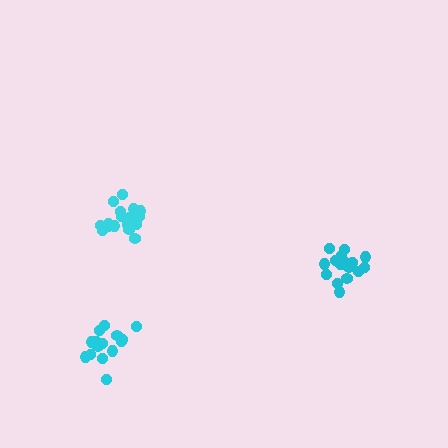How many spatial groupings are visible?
There are 3 spatial groupings.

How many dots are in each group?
Group 1: 16 dots, Group 2: 21 dots, Group 3: 15 dots (52 total).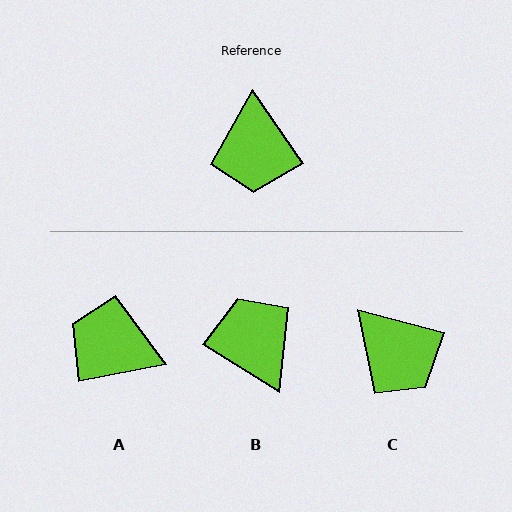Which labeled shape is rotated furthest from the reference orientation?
B, about 157 degrees away.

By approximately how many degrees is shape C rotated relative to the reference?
Approximately 41 degrees counter-clockwise.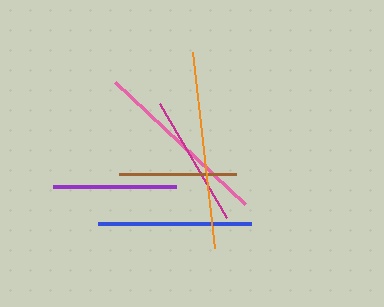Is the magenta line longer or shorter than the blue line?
The blue line is longer than the magenta line.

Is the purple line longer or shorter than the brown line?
The purple line is longer than the brown line.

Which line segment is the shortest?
The brown line is the shortest at approximately 117 pixels.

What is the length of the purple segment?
The purple segment is approximately 123 pixels long.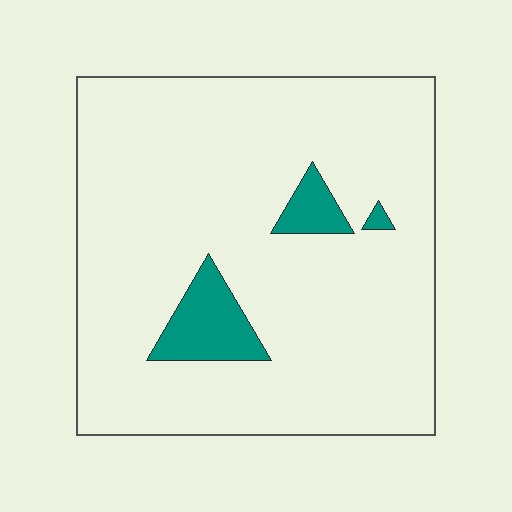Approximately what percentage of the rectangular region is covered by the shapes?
Approximately 10%.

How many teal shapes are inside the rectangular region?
3.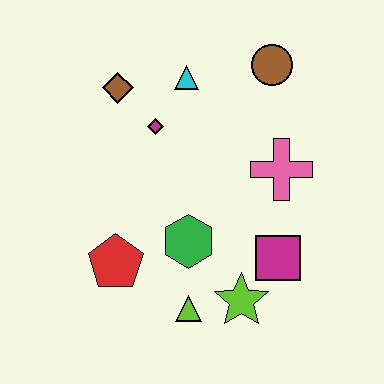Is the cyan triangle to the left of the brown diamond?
No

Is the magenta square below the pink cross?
Yes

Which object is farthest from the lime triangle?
The brown circle is farthest from the lime triangle.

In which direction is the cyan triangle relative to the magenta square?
The cyan triangle is above the magenta square.